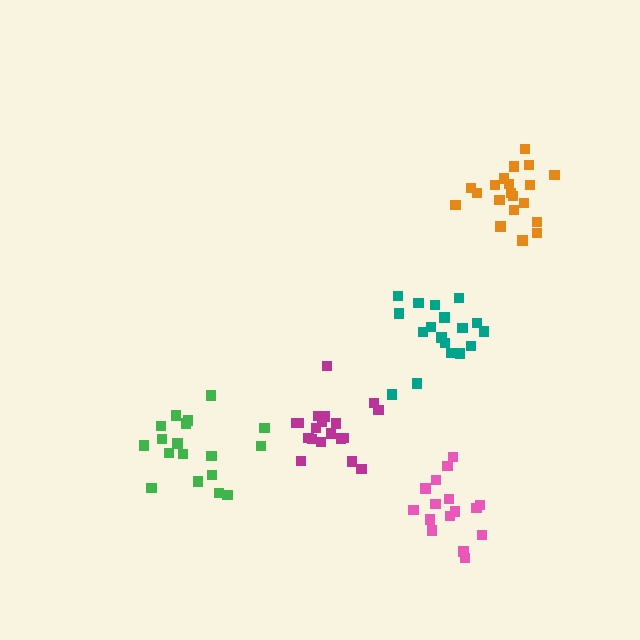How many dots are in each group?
Group 1: 18 dots, Group 2: 18 dots, Group 3: 20 dots, Group 4: 16 dots, Group 5: 19 dots (91 total).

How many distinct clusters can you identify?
There are 5 distinct clusters.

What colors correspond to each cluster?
The clusters are colored: green, teal, orange, pink, magenta.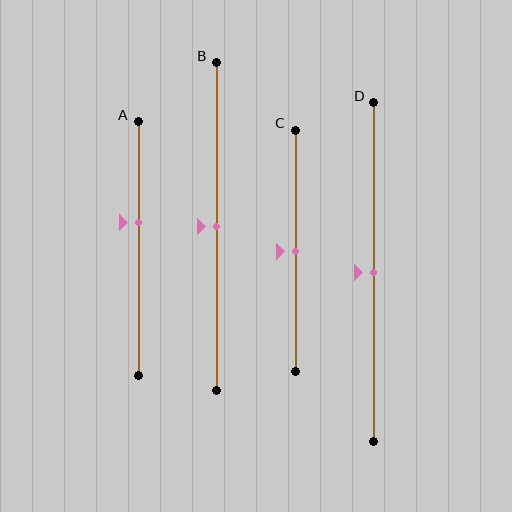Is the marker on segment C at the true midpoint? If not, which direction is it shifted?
Yes, the marker on segment C is at the true midpoint.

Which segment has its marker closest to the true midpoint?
Segment B has its marker closest to the true midpoint.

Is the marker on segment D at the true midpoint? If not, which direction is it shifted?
Yes, the marker on segment D is at the true midpoint.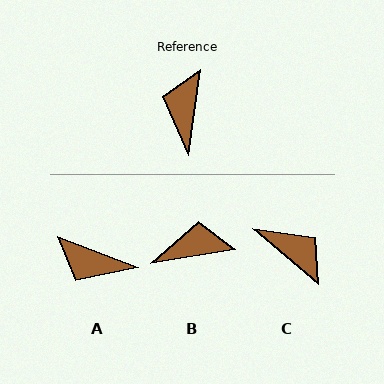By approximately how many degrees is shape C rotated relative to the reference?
Approximately 122 degrees clockwise.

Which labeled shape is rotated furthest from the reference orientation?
C, about 122 degrees away.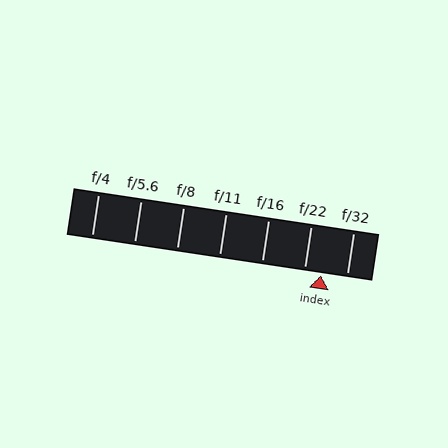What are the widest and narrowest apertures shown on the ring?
The widest aperture shown is f/4 and the narrowest is f/32.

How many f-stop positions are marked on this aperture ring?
There are 7 f-stop positions marked.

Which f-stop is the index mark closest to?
The index mark is closest to f/22.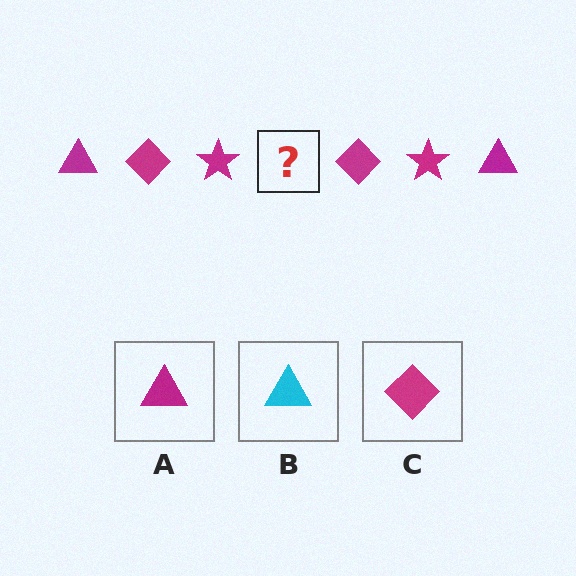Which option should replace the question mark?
Option A.